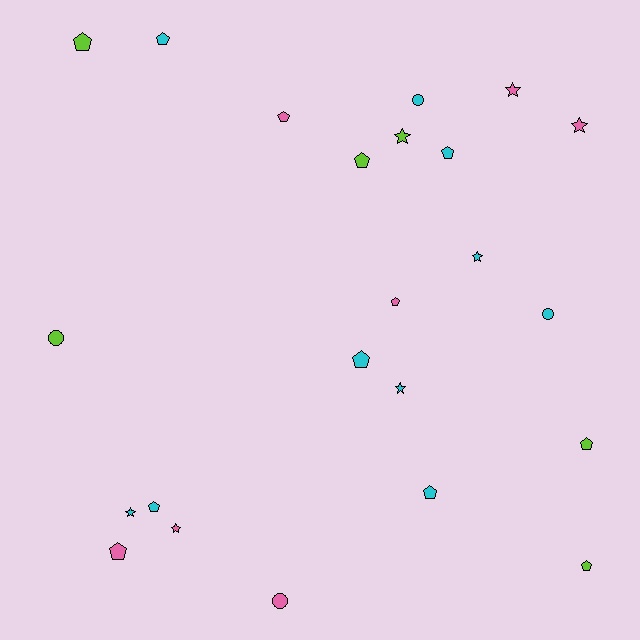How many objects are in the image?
There are 23 objects.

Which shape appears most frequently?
Pentagon, with 12 objects.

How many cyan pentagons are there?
There are 5 cyan pentagons.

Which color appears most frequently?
Cyan, with 10 objects.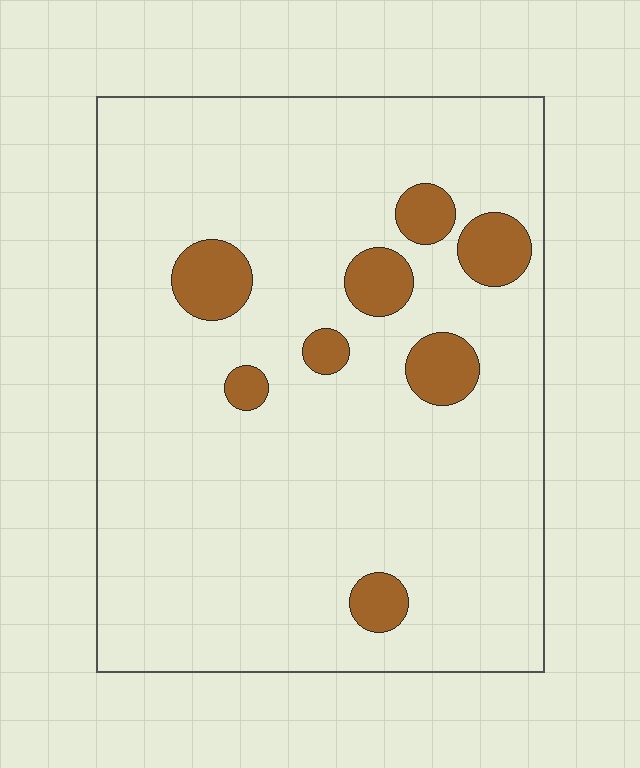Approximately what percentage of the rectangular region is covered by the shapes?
Approximately 10%.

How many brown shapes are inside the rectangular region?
8.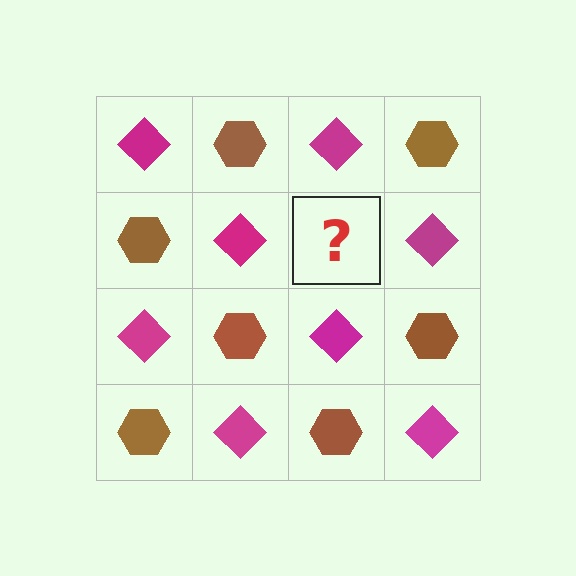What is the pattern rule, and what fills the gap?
The rule is that it alternates magenta diamond and brown hexagon in a checkerboard pattern. The gap should be filled with a brown hexagon.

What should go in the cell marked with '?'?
The missing cell should contain a brown hexagon.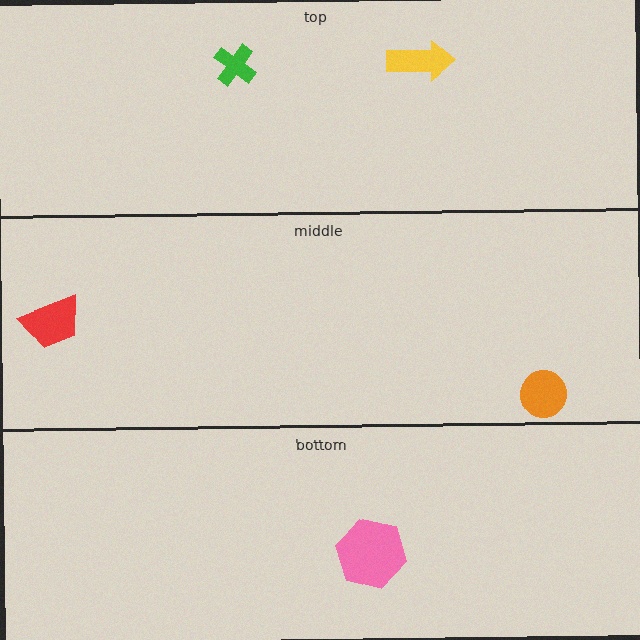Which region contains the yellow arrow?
The top region.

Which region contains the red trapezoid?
The middle region.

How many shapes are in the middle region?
2.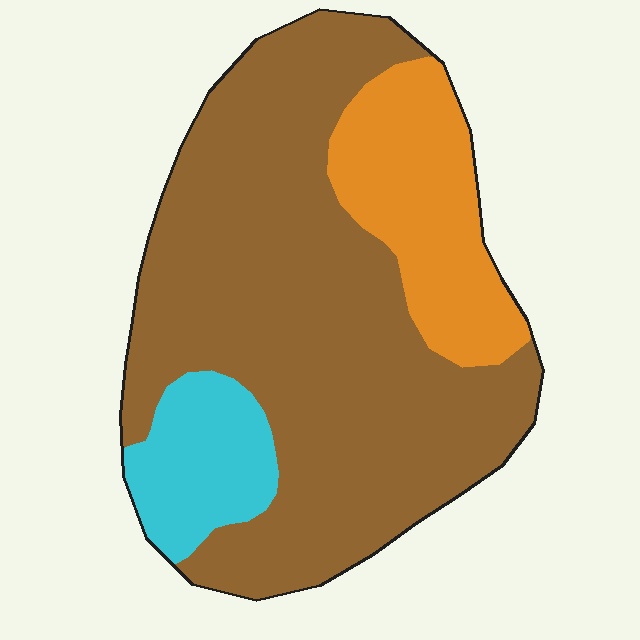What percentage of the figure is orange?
Orange takes up about one fifth (1/5) of the figure.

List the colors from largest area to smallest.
From largest to smallest: brown, orange, cyan.